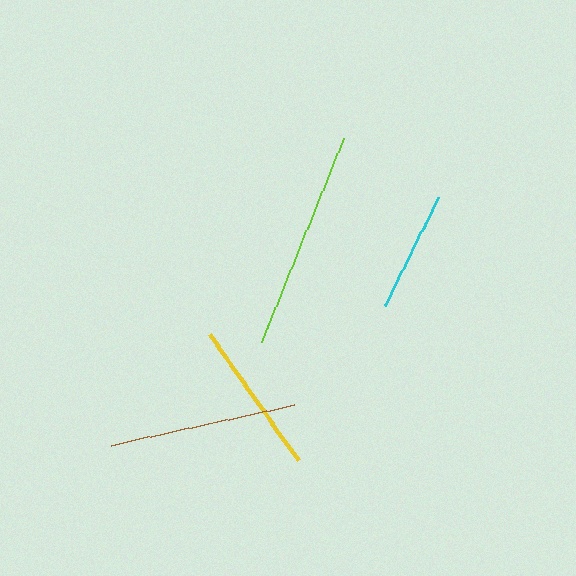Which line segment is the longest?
The lime line is the longest at approximately 220 pixels.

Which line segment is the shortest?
The cyan line is the shortest at approximately 121 pixels.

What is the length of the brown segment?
The brown segment is approximately 187 pixels long.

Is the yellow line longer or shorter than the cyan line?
The yellow line is longer than the cyan line.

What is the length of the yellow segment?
The yellow segment is approximately 154 pixels long.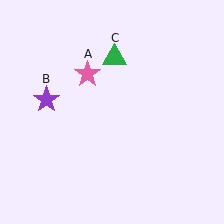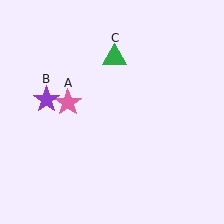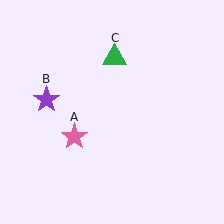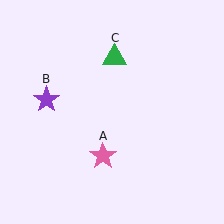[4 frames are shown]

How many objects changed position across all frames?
1 object changed position: pink star (object A).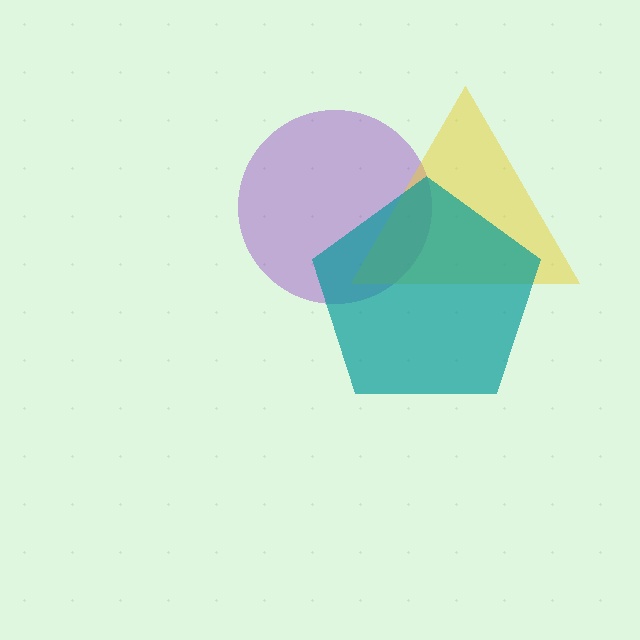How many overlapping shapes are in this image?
There are 3 overlapping shapes in the image.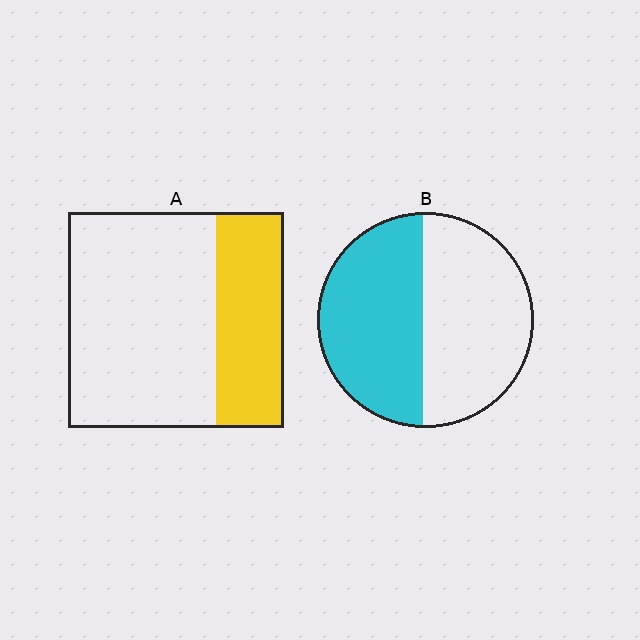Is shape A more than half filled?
No.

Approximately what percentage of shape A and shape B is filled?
A is approximately 30% and B is approximately 50%.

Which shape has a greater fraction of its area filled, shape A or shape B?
Shape B.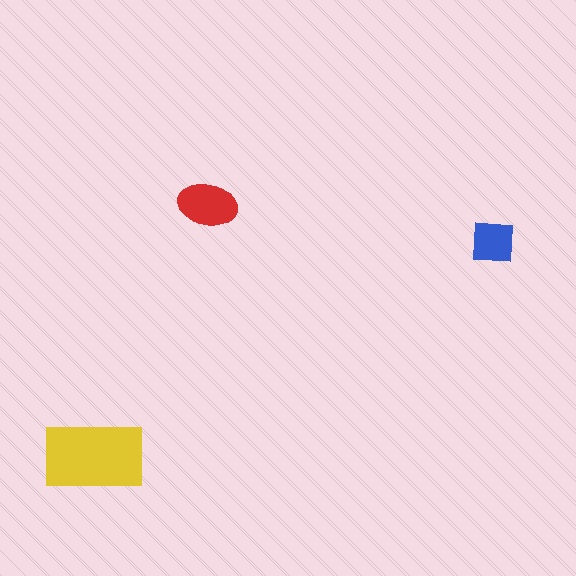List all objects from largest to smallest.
The yellow rectangle, the red ellipse, the blue square.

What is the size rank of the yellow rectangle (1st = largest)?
1st.